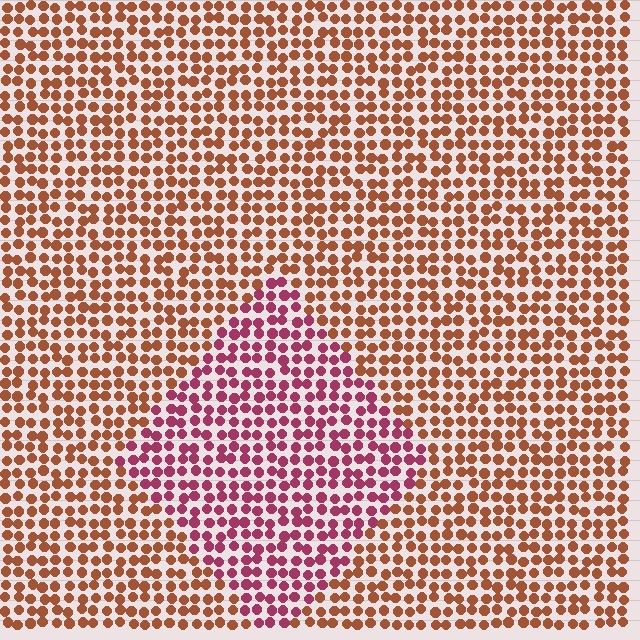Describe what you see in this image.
The image is filled with small brown elements in a uniform arrangement. A diamond-shaped region is visible where the elements are tinted to a slightly different hue, forming a subtle color boundary.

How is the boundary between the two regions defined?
The boundary is defined purely by a slight shift in hue (about 43 degrees). Spacing, size, and orientation are identical on both sides.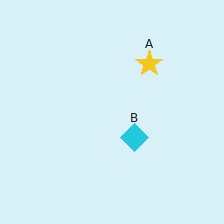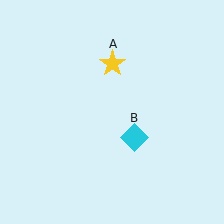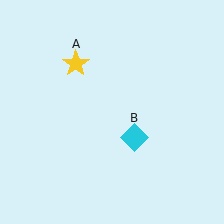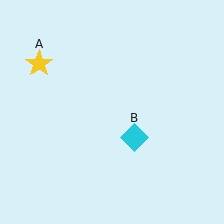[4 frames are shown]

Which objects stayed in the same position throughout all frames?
Cyan diamond (object B) remained stationary.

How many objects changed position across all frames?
1 object changed position: yellow star (object A).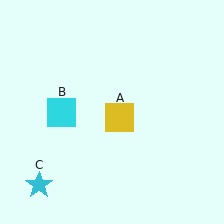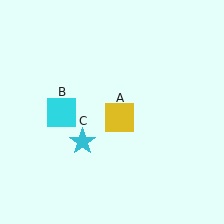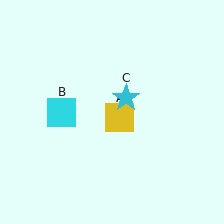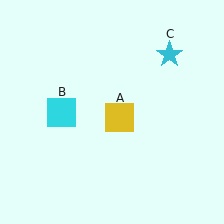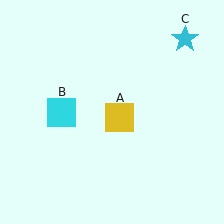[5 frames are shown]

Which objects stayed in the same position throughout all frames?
Yellow square (object A) and cyan square (object B) remained stationary.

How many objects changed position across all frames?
1 object changed position: cyan star (object C).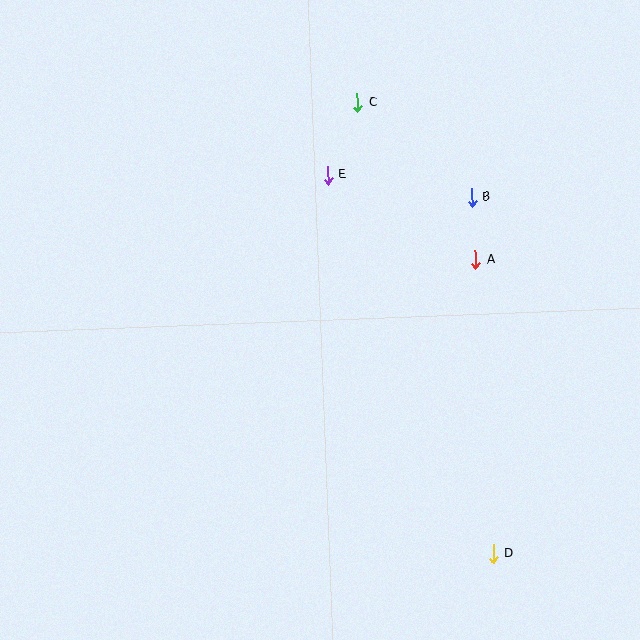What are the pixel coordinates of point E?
Point E is at (328, 175).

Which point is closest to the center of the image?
Point E at (328, 175) is closest to the center.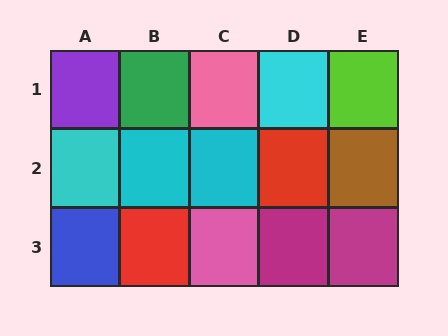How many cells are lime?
1 cell is lime.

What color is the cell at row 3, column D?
Magenta.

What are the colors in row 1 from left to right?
Purple, green, pink, cyan, lime.